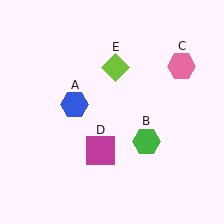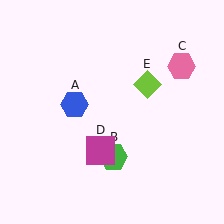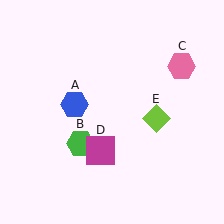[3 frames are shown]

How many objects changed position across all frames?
2 objects changed position: green hexagon (object B), lime diamond (object E).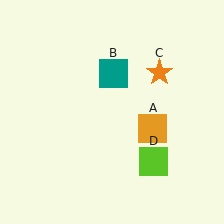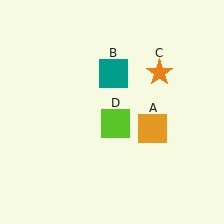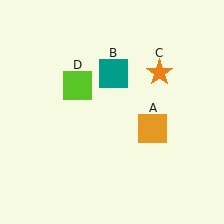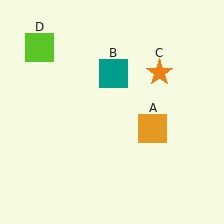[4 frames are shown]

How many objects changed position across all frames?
1 object changed position: lime square (object D).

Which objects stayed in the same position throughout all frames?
Orange square (object A) and teal square (object B) and orange star (object C) remained stationary.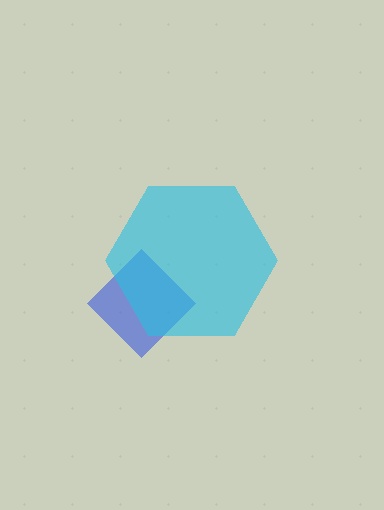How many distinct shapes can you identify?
There are 2 distinct shapes: a blue diamond, a cyan hexagon.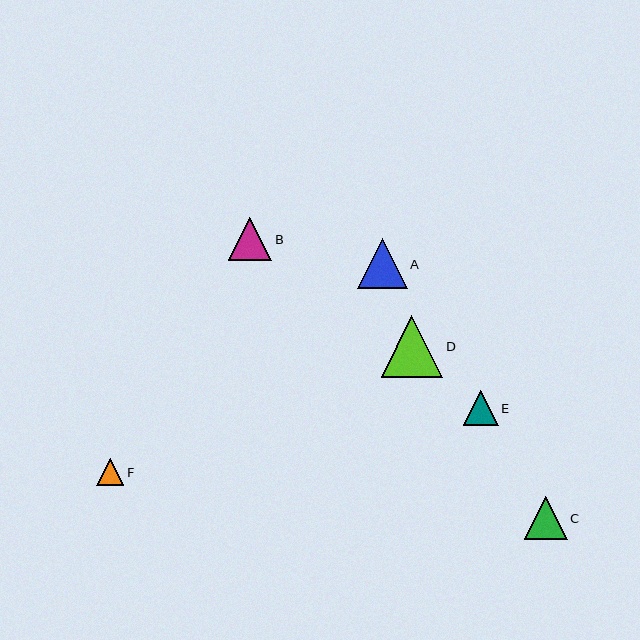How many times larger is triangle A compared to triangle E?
Triangle A is approximately 1.4 times the size of triangle E.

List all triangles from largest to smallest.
From largest to smallest: D, A, B, C, E, F.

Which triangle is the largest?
Triangle D is the largest with a size of approximately 62 pixels.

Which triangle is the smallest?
Triangle F is the smallest with a size of approximately 27 pixels.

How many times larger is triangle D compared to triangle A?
Triangle D is approximately 1.2 times the size of triangle A.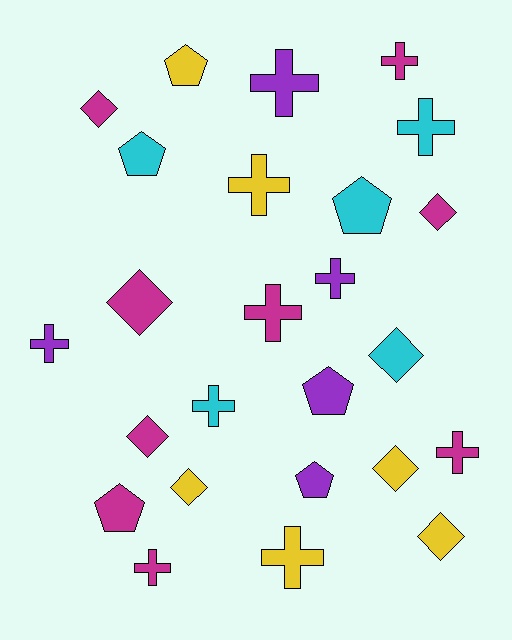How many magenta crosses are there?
There are 4 magenta crosses.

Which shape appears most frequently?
Cross, with 11 objects.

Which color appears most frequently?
Magenta, with 9 objects.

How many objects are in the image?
There are 25 objects.